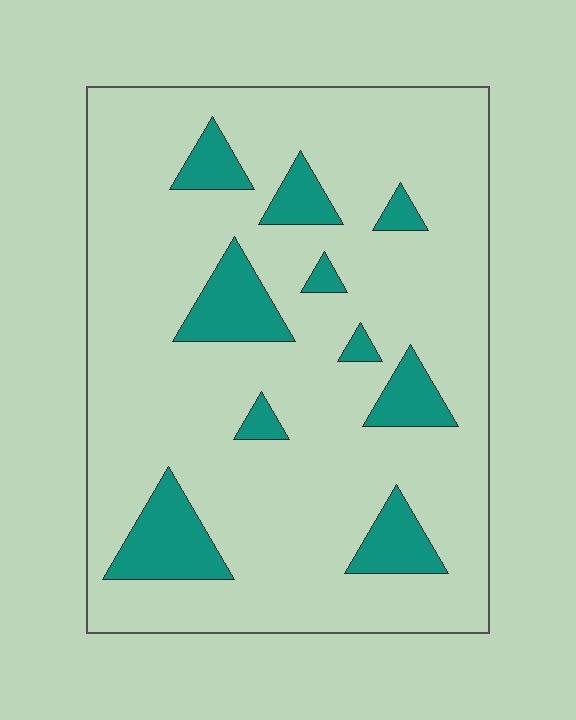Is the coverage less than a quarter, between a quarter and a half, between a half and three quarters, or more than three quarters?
Less than a quarter.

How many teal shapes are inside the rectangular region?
10.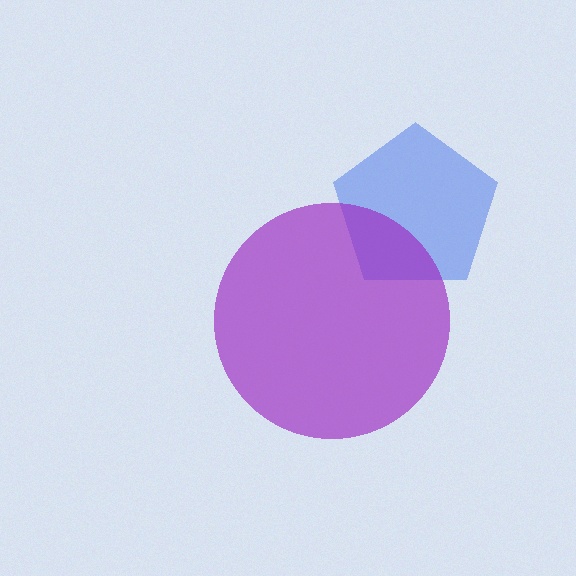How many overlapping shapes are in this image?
There are 2 overlapping shapes in the image.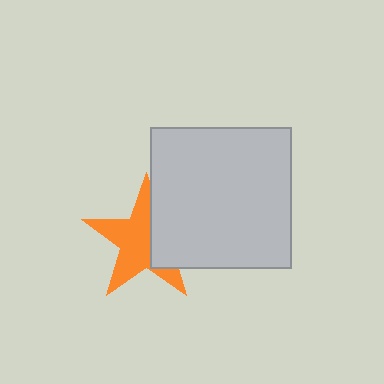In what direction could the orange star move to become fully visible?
The orange star could move left. That would shift it out from behind the light gray square entirely.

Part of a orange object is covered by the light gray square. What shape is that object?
It is a star.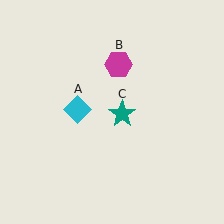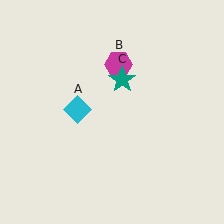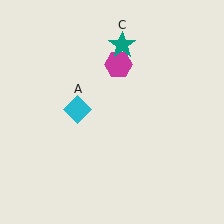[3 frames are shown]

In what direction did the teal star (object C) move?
The teal star (object C) moved up.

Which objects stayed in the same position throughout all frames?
Cyan diamond (object A) and magenta hexagon (object B) remained stationary.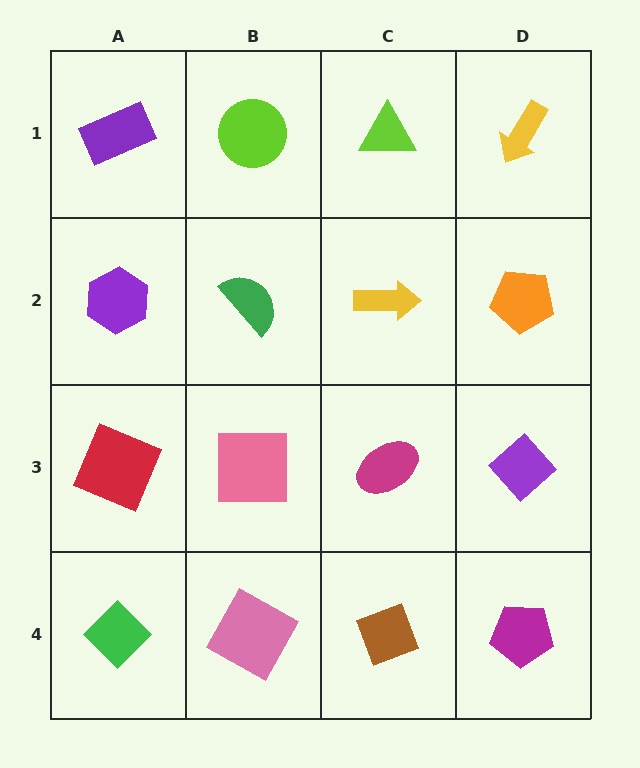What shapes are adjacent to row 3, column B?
A green semicircle (row 2, column B), a pink square (row 4, column B), a red square (row 3, column A), a magenta ellipse (row 3, column C).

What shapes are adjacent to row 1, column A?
A purple hexagon (row 2, column A), a lime circle (row 1, column B).